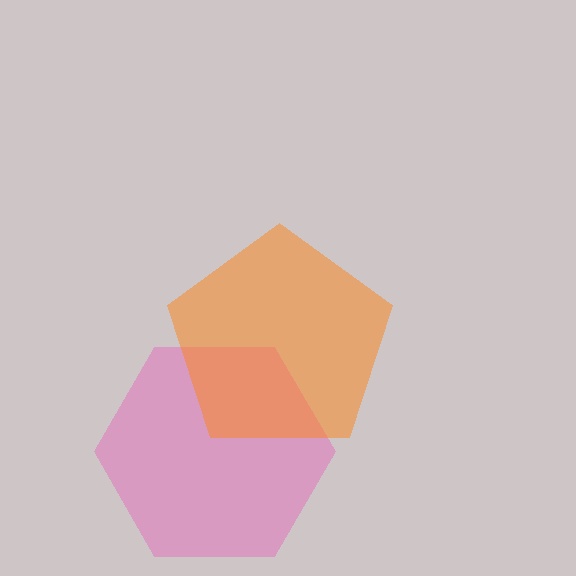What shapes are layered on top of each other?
The layered shapes are: a pink hexagon, an orange pentagon.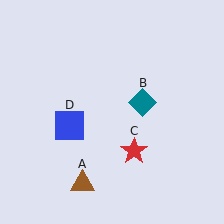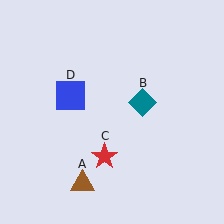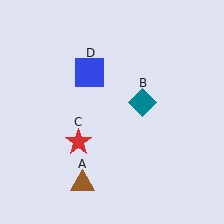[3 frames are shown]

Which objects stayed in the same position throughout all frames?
Brown triangle (object A) and teal diamond (object B) remained stationary.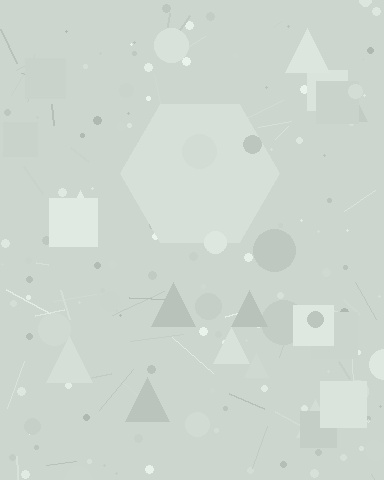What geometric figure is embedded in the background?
A hexagon is embedded in the background.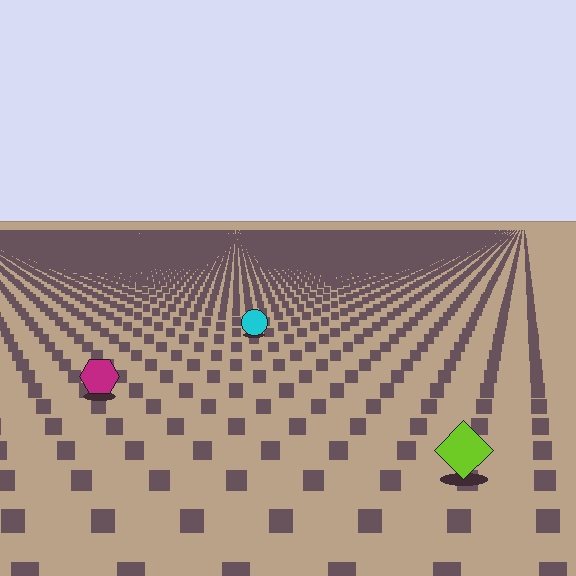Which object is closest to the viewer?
The lime diamond is closest. The texture marks near it are larger and more spread out.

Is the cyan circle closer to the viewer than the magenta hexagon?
No. The magenta hexagon is closer — you can tell from the texture gradient: the ground texture is coarser near it.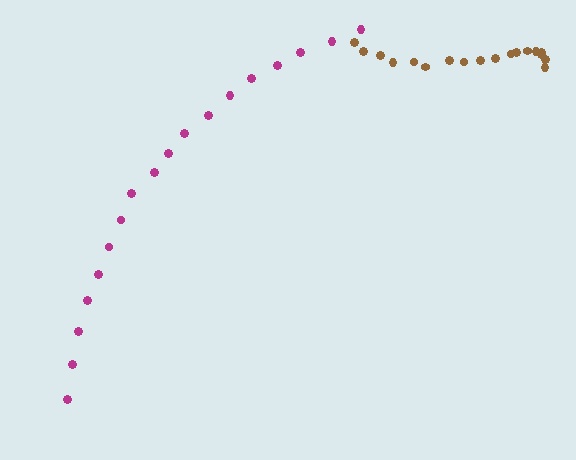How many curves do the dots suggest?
There are 2 distinct paths.